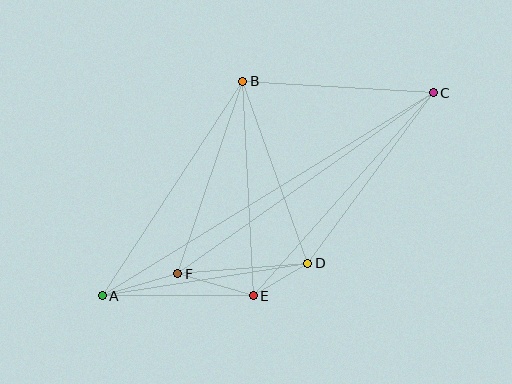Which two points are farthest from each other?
Points A and C are farthest from each other.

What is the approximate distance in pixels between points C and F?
The distance between C and F is approximately 313 pixels.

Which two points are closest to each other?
Points D and E are closest to each other.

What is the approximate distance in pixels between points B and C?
The distance between B and C is approximately 191 pixels.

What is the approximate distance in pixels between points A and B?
The distance between A and B is approximately 256 pixels.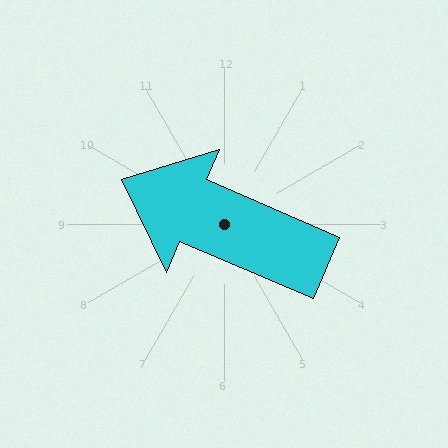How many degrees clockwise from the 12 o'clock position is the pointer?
Approximately 293 degrees.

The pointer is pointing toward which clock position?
Roughly 10 o'clock.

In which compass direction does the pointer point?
Northwest.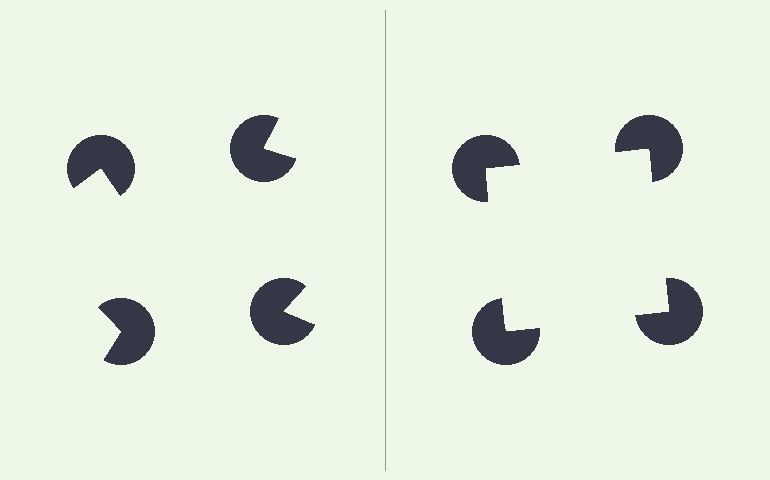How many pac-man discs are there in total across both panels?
8 — 4 on each side.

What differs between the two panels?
The pac-man discs are positioned identically on both sides; only the wedge orientations differ. On the right they align to a square; on the left they are misaligned.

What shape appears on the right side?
An illusory square.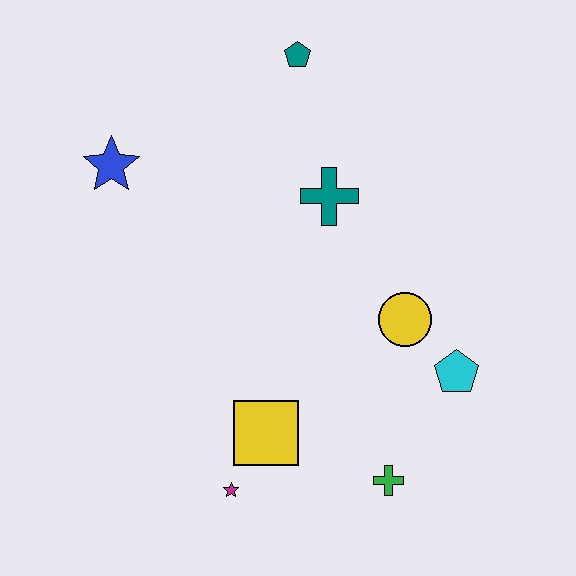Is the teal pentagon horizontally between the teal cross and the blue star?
Yes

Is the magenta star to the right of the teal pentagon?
No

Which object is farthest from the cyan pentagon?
The blue star is farthest from the cyan pentagon.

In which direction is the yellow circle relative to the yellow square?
The yellow circle is to the right of the yellow square.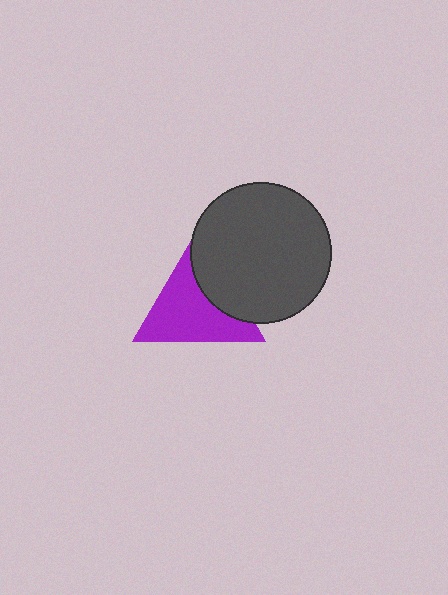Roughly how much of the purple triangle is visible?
Most of it is visible (roughly 67%).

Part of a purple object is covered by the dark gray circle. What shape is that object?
It is a triangle.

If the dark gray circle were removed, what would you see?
You would see the complete purple triangle.